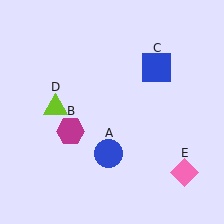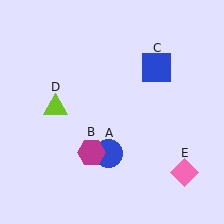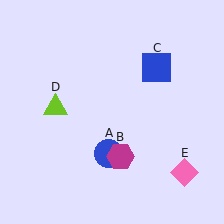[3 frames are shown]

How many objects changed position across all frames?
1 object changed position: magenta hexagon (object B).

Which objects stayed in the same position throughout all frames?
Blue circle (object A) and blue square (object C) and lime triangle (object D) and pink diamond (object E) remained stationary.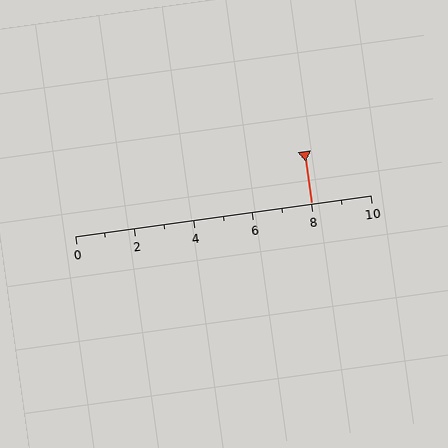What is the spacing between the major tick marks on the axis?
The major ticks are spaced 2 apart.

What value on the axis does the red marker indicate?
The marker indicates approximately 8.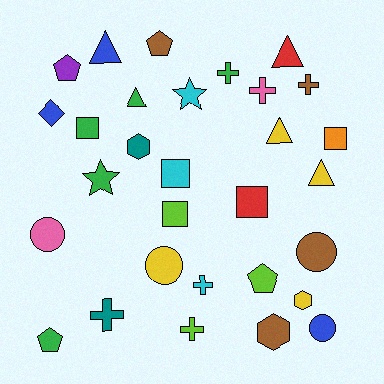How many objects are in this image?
There are 30 objects.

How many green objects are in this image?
There are 5 green objects.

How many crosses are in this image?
There are 6 crosses.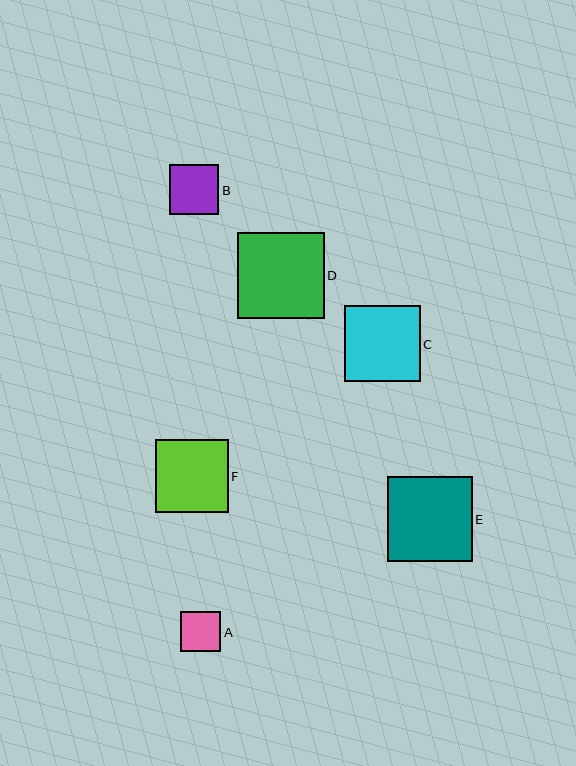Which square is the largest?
Square D is the largest with a size of approximately 86 pixels.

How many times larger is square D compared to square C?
Square D is approximately 1.1 times the size of square C.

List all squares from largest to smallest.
From largest to smallest: D, E, C, F, B, A.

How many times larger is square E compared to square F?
Square E is approximately 1.2 times the size of square F.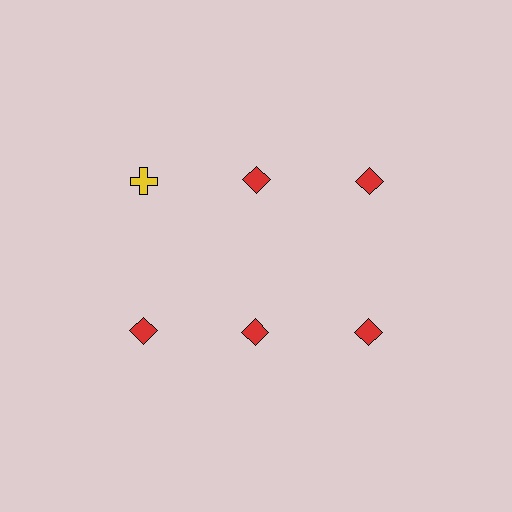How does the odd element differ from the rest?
It differs in both color (yellow instead of red) and shape (cross instead of diamond).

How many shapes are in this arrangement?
There are 6 shapes arranged in a grid pattern.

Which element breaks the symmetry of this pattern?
The yellow cross in the top row, leftmost column breaks the symmetry. All other shapes are red diamonds.